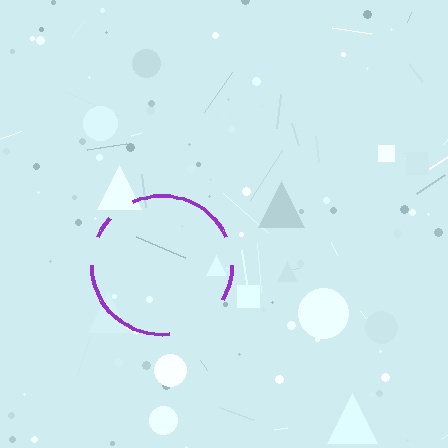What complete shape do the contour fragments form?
The contour fragments form a circle.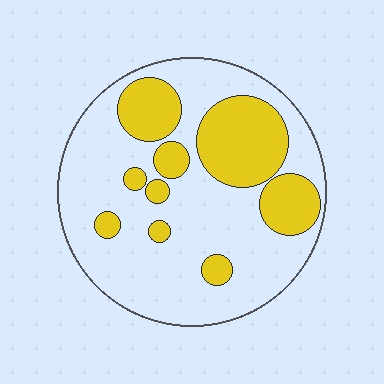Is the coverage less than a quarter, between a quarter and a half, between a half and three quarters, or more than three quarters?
Between a quarter and a half.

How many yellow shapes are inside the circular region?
9.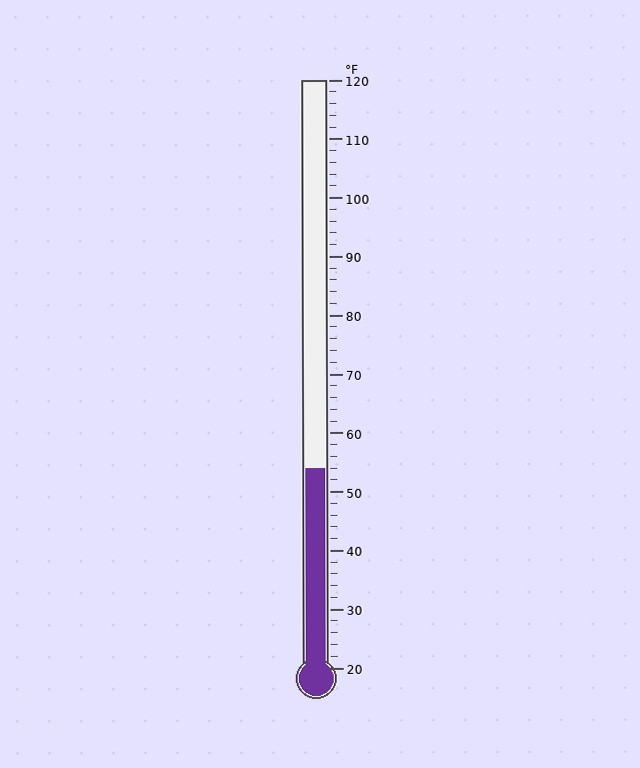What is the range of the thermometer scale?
The thermometer scale ranges from 20°F to 120°F.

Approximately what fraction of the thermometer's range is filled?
The thermometer is filled to approximately 35% of its range.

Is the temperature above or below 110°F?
The temperature is below 110°F.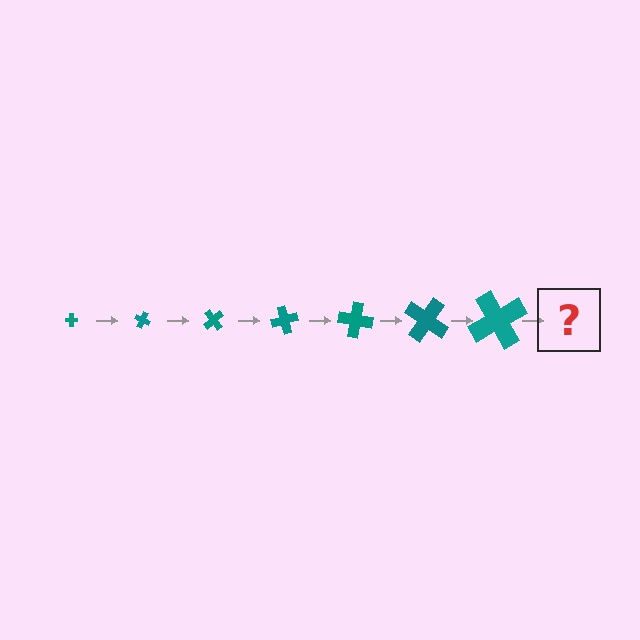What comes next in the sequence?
The next element should be a cross, larger than the previous one and rotated 175 degrees from the start.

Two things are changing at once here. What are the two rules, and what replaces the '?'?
The two rules are that the cross grows larger each step and it rotates 25 degrees each step. The '?' should be a cross, larger than the previous one and rotated 175 degrees from the start.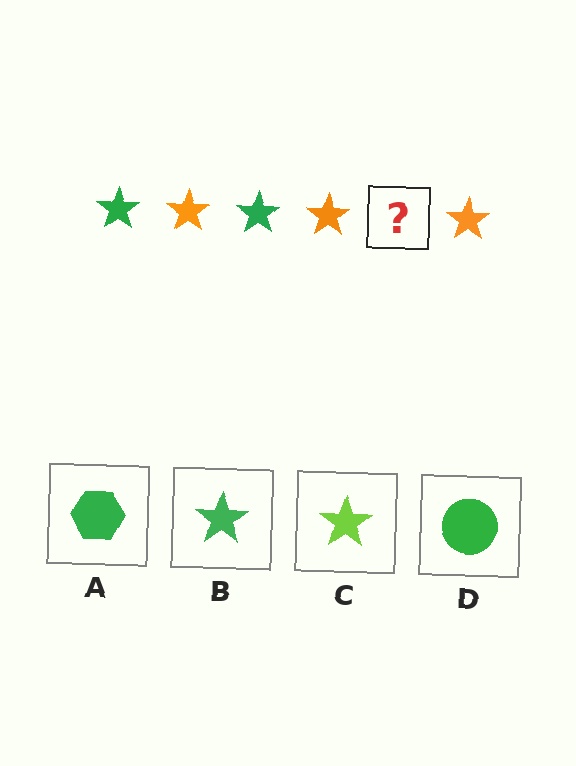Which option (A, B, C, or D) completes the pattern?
B.